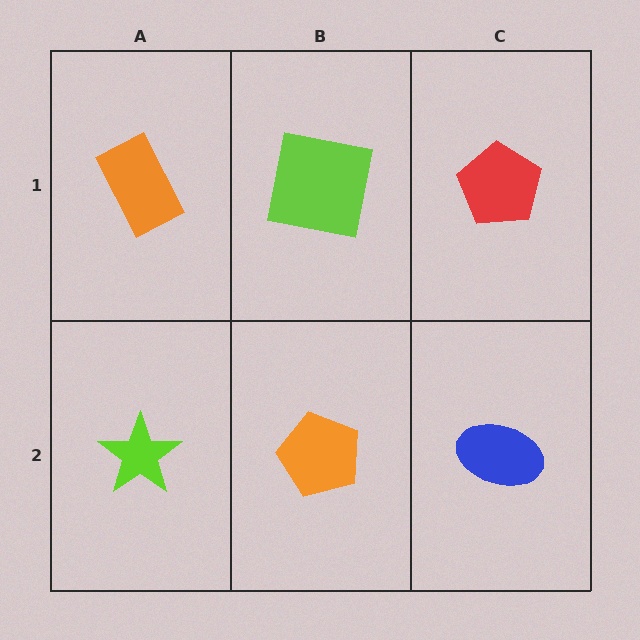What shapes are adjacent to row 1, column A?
A lime star (row 2, column A), a lime square (row 1, column B).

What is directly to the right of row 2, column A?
An orange pentagon.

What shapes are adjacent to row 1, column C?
A blue ellipse (row 2, column C), a lime square (row 1, column B).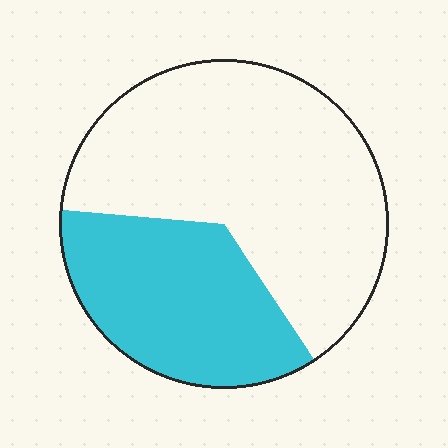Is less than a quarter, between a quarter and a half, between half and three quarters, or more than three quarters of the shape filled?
Between a quarter and a half.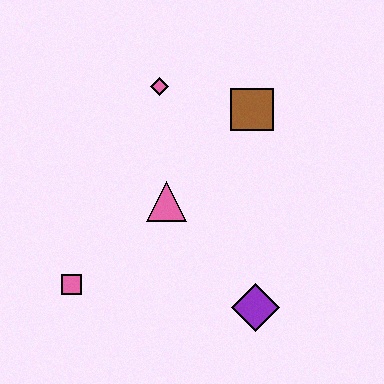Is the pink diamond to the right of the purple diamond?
No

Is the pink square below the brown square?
Yes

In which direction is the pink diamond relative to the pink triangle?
The pink diamond is above the pink triangle.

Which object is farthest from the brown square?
The pink square is farthest from the brown square.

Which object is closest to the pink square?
The pink triangle is closest to the pink square.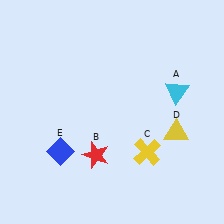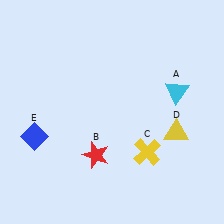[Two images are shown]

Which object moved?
The blue diamond (E) moved left.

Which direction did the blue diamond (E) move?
The blue diamond (E) moved left.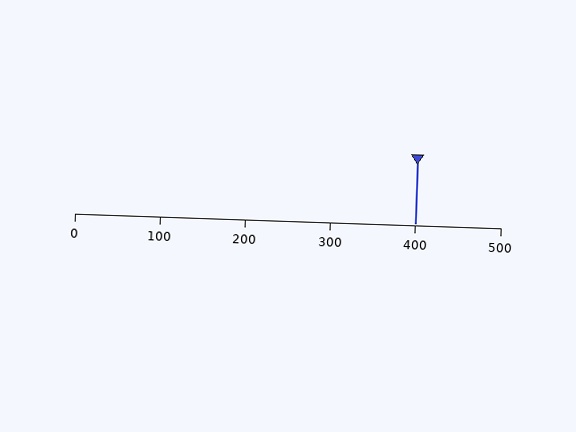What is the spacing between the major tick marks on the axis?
The major ticks are spaced 100 apart.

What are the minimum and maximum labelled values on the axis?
The axis runs from 0 to 500.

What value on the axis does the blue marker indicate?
The marker indicates approximately 400.